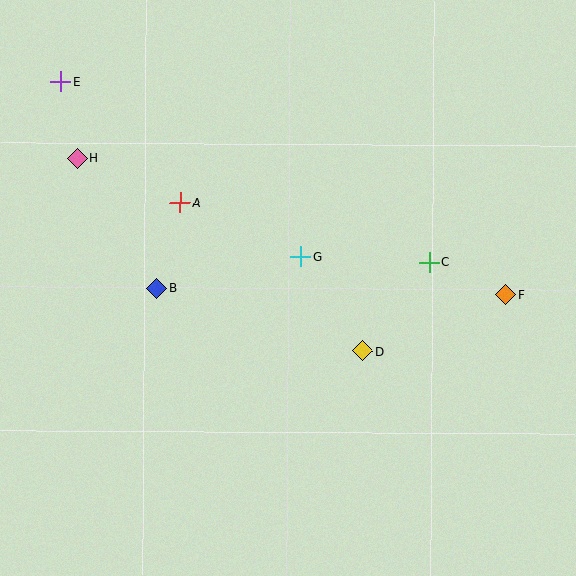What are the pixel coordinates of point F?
Point F is at (505, 295).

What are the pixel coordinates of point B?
Point B is at (157, 288).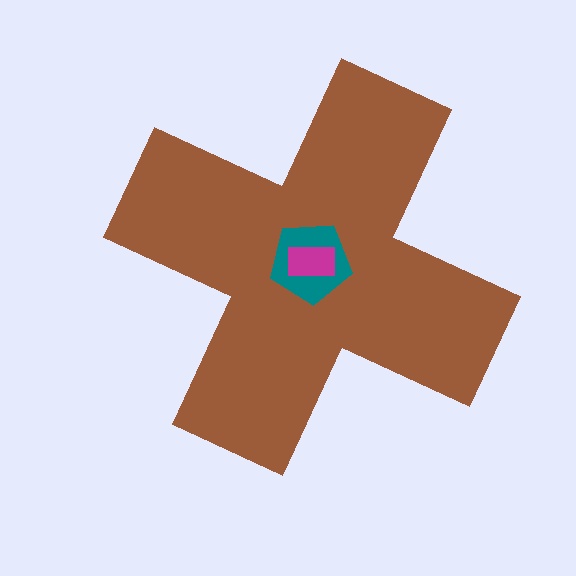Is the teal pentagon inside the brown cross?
Yes.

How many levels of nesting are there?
3.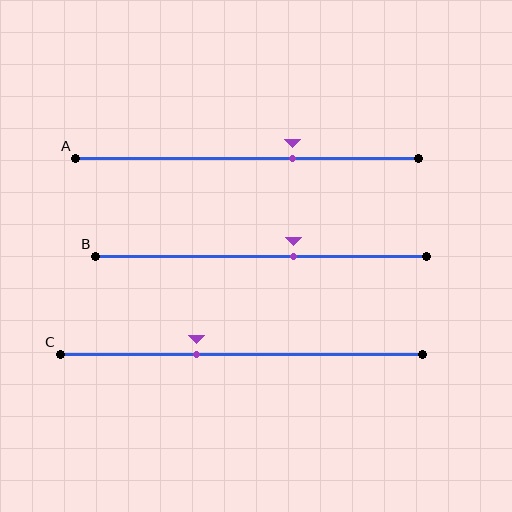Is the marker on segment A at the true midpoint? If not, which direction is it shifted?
No, the marker on segment A is shifted to the right by about 13% of the segment length.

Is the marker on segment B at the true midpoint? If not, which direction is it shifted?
No, the marker on segment B is shifted to the right by about 10% of the segment length.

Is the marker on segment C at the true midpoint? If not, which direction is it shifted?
No, the marker on segment C is shifted to the left by about 12% of the segment length.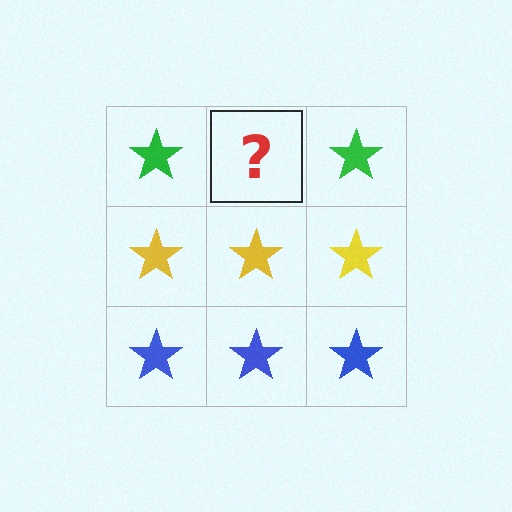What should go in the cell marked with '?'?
The missing cell should contain a green star.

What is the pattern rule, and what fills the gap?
The rule is that each row has a consistent color. The gap should be filled with a green star.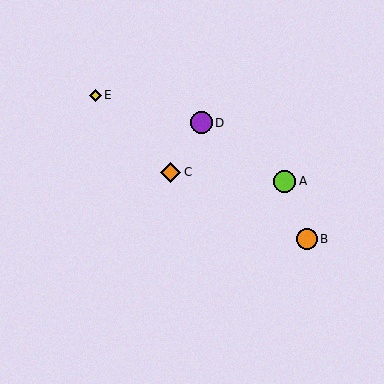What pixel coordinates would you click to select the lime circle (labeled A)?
Click at (285, 181) to select the lime circle A.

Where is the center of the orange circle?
The center of the orange circle is at (307, 239).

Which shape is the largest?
The lime circle (labeled A) is the largest.